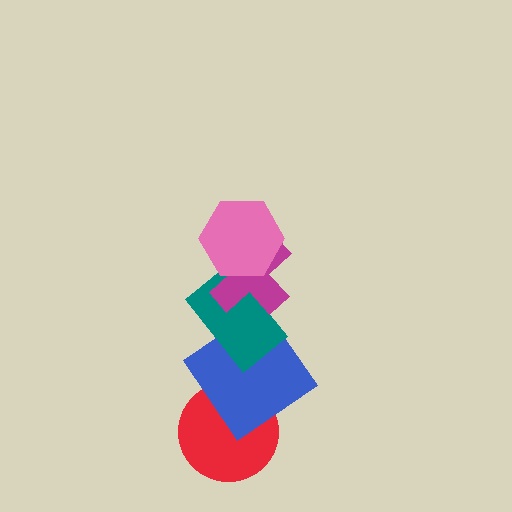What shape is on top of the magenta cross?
The pink hexagon is on top of the magenta cross.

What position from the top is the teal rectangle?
The teal rectangle is 3rd from the top.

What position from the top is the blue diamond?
The blue diamond is 4th from the top.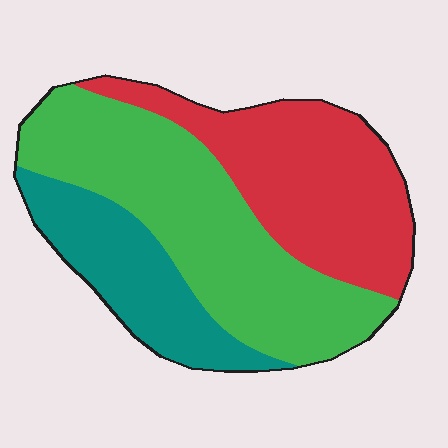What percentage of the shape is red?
Red takes up about one third (1/3) of the shape.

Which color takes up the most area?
Green, at roughly 45%.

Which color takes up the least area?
Teal, at roughly 20%.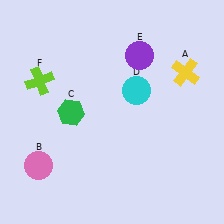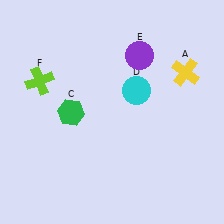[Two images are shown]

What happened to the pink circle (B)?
The pink circle (B) was removed in Image 2. It was in the bottom-left area of Image 1.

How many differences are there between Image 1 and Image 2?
There is 1 difference between the two images.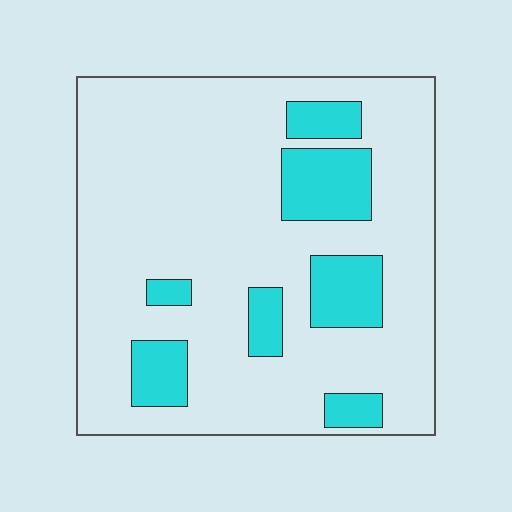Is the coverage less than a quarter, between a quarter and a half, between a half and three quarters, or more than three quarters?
Less than a quarter.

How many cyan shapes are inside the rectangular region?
7.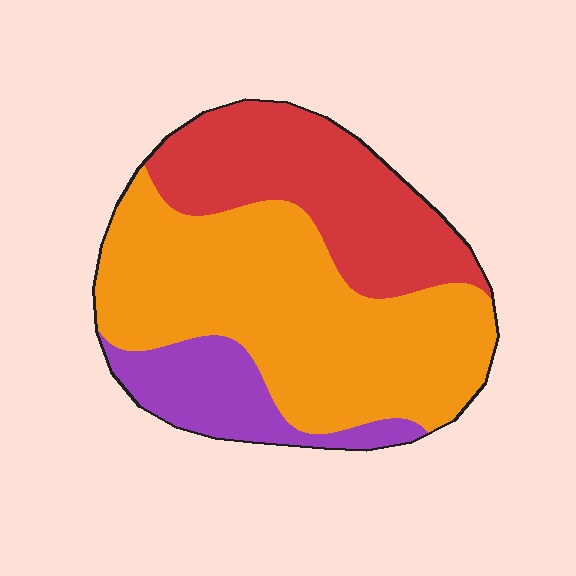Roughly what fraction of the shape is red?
Red takes up between a quarter and a half of the shape.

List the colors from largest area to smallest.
From largest to smallest: orange, red, purple.